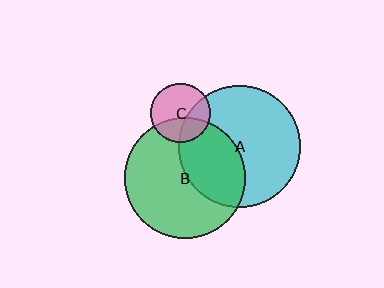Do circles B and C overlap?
Yes.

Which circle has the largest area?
Circle A (cyan).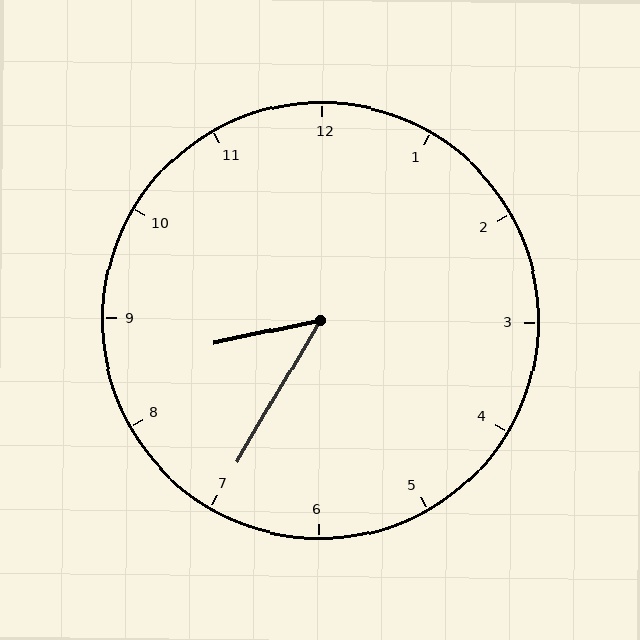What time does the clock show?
8:35.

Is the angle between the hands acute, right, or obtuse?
It is acute.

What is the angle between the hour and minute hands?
Approximately 48 degrees.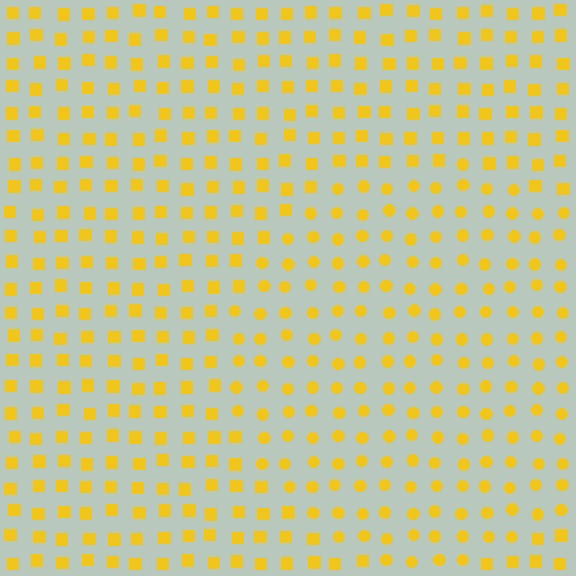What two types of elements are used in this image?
The image uses circles inside the circle region and squares outside it.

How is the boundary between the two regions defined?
The boundary is defined by a change in element shape: circles inside vs. squares outside. All elements share the same color and spacing.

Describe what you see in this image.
The image is filled with small yellow elements arranged in a uniform grid. A circle-shaped region contains circles, while the surrounding area contains squares. The boundary is defined purely by the change in element shape.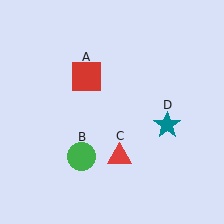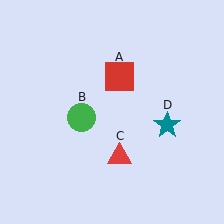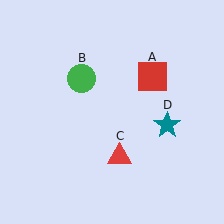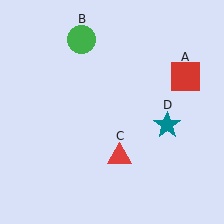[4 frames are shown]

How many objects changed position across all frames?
2 objects changed position: red square (object A), green circle (object B).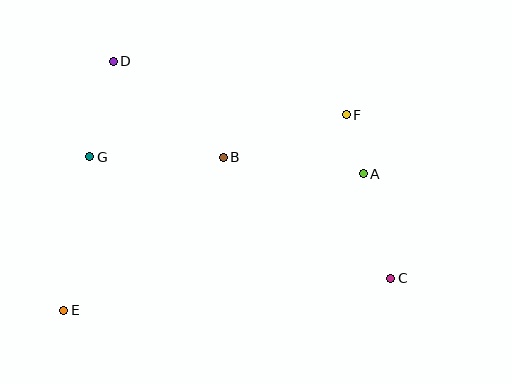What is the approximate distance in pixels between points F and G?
The distance between F and G is approximately 260 pixels.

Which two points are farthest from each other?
Points C and D are farthest from each other.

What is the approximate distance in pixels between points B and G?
The distance between B and G is approximately 133 pixels.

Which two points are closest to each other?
Points A and F are closest to each other.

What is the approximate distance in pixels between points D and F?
The distance between D and F is approximately 239 pixels.